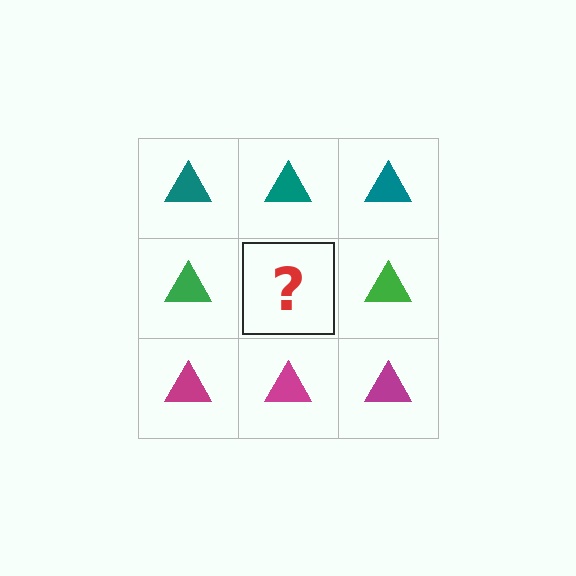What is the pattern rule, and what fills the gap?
The rule is that each row has a consistent color. The gap should be filled with a green triangle.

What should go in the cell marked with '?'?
The missing cell should contain a green triangle.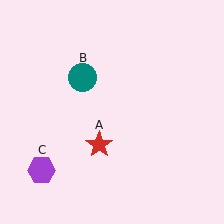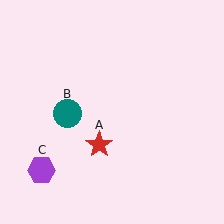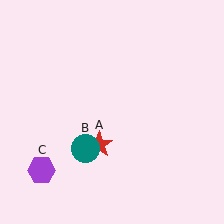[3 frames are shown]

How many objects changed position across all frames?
1 object changed position: teal circle (object B).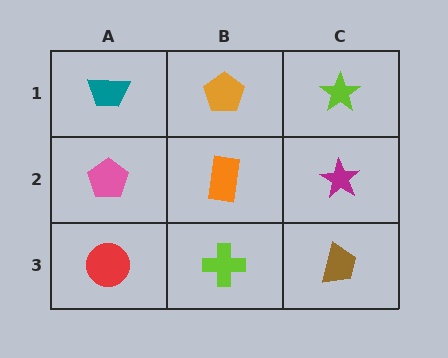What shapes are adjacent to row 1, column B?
An orange rectangle (row 2, column B), a teal trapezoid (row 1, column A), a lime star (row 1, column C).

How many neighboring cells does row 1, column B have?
3.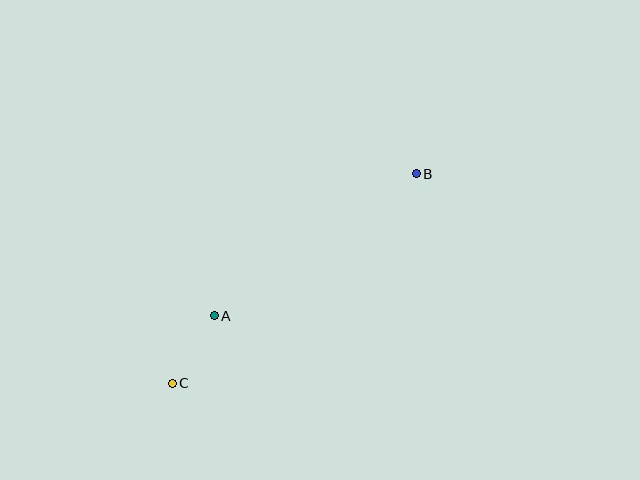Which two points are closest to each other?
Points A and C are closest to each other.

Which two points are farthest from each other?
Points B and C are farthest from each other.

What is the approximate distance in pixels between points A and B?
The distance between A and B is approximately 247 pixels.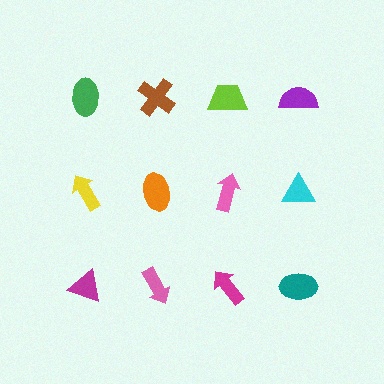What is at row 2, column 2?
An orange ellipse.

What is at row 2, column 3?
A pink arrow.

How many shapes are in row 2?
4 shapes.